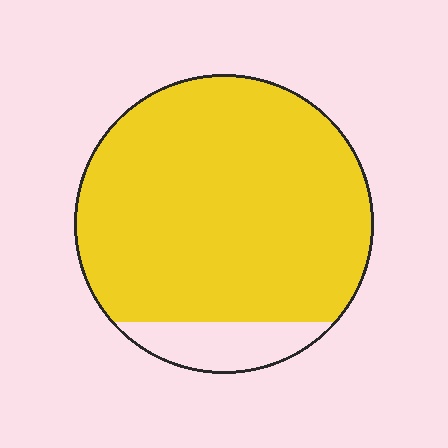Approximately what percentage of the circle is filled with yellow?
Approximately 90%.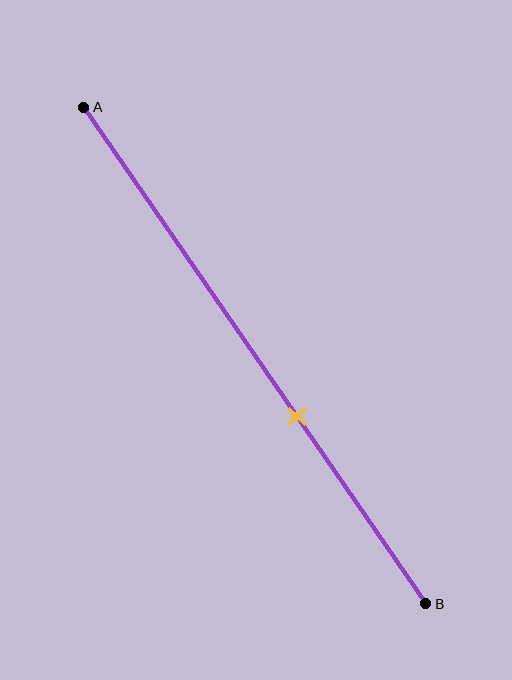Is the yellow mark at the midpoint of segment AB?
No, the mark is at about 60% from A, not at the 50% midpoint.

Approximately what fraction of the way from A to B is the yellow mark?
The yellow mark is approximately 60% of the way from A to B.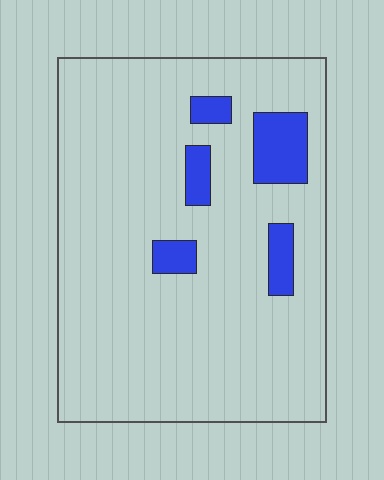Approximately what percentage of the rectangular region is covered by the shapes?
Approximately 10%.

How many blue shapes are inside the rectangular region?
5.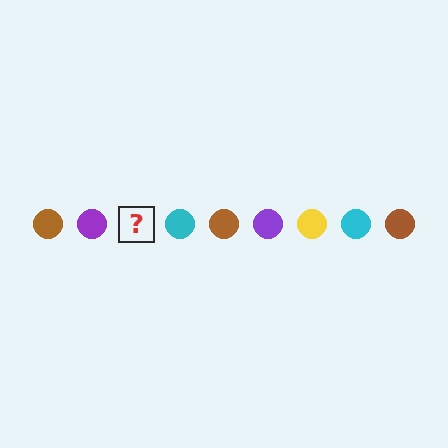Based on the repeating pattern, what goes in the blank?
The blank should be a yellow circle.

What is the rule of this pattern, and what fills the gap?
The rule is that the pattern cycles through brown, purple, yellow, cyan circles. The gap should be filled with a yellow circle.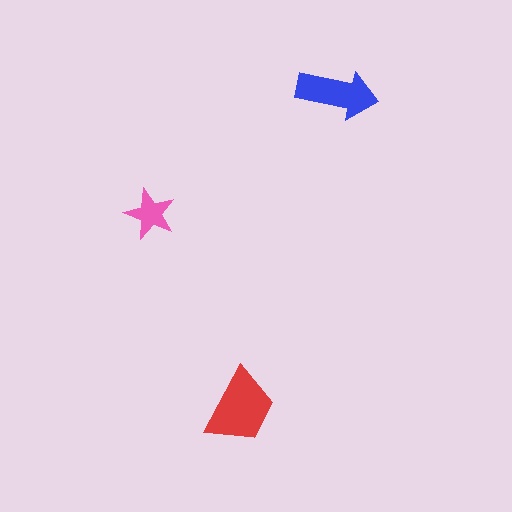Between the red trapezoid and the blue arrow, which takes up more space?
The red trapezoid.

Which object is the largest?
The red trapezoid.